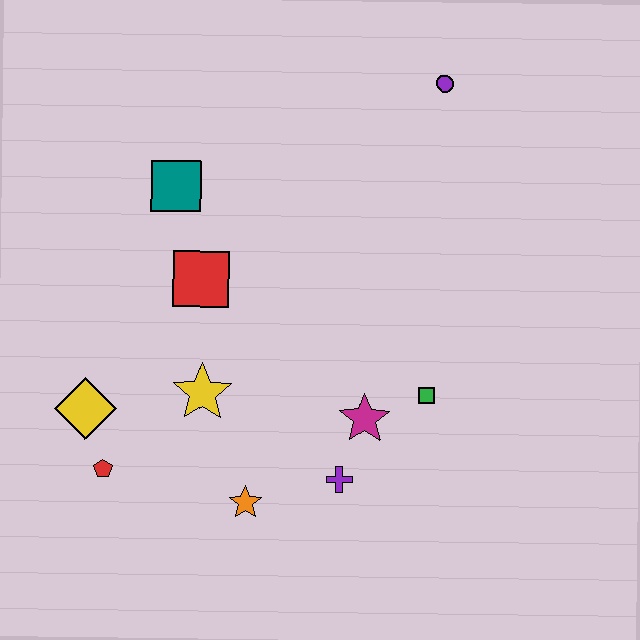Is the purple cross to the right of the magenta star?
No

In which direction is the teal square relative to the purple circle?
The teal square is to the left of the purple circle.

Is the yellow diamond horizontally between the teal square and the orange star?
No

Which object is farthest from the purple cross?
The purple circle is farthest from the purple cross.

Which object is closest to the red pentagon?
The yellow diamond is closest to the red pentagon.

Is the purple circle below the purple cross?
No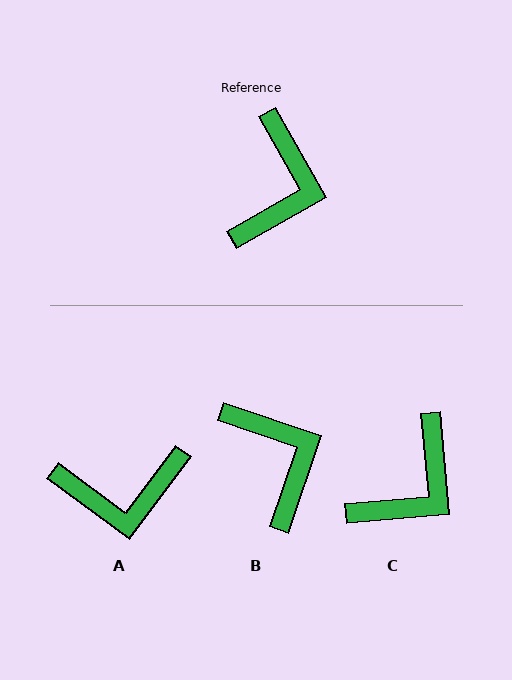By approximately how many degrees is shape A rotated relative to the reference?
Approximately 66 degrees clockwise.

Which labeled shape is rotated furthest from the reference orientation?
A, about 66 degrees away.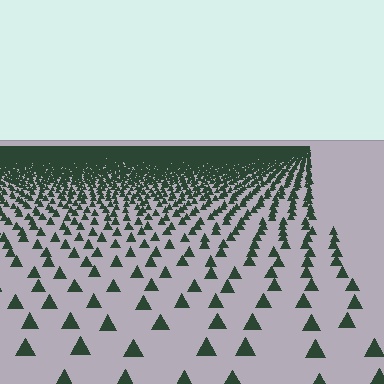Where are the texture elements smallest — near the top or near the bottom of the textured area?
Near the top.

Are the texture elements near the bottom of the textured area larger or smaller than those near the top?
Larger. Near the bottom, elements are closer to the viewer and appear at a bigger on-screen size.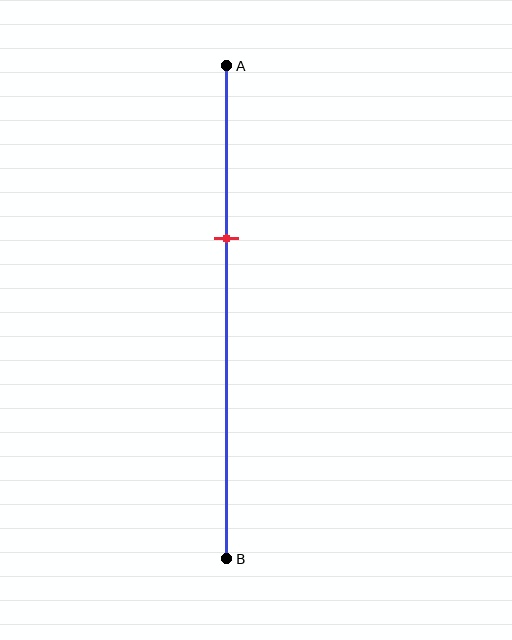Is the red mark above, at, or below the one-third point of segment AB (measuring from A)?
The red mark is approximately at the one-third point of segment AB.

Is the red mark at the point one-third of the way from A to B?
Yes, the mark is approximately at the one-third point.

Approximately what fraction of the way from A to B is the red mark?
The red mark is approximately 35% of the way from A to B.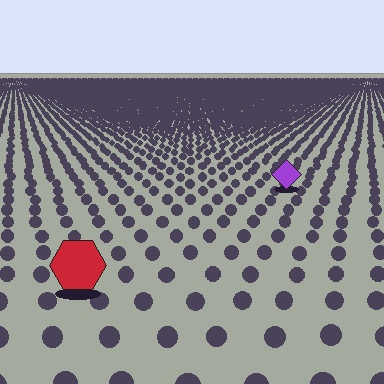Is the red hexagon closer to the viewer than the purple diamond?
Yes. The red hexagon is closer — you can tell from the texture gradient: the ground texture is coarser near it.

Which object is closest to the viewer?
The red hexagon is closest. The texture marks near it are larger and more spread out.